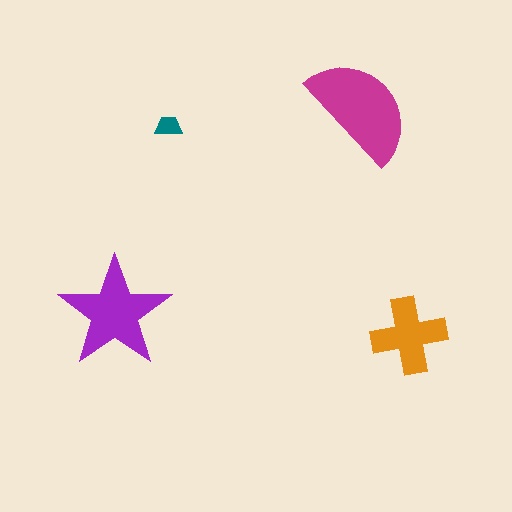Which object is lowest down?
The orange cross is bottommost.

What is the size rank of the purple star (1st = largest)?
2nd.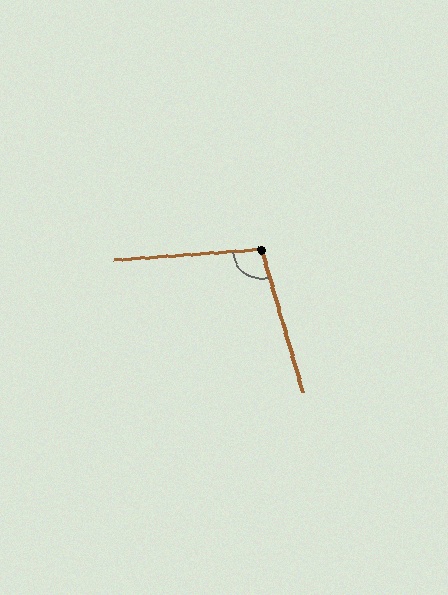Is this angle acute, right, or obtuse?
It is obtuse.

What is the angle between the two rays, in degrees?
Approximately 102 degrees.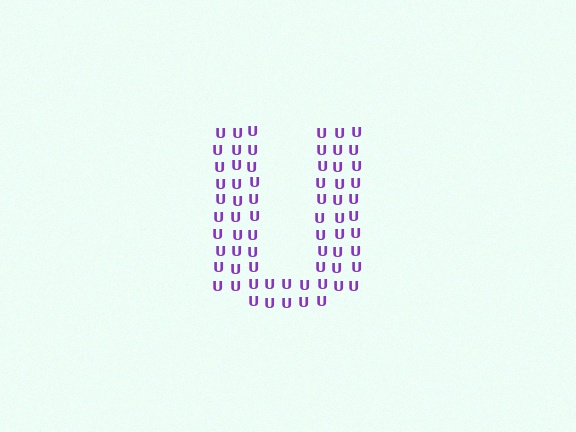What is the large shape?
The large shape is the letter U.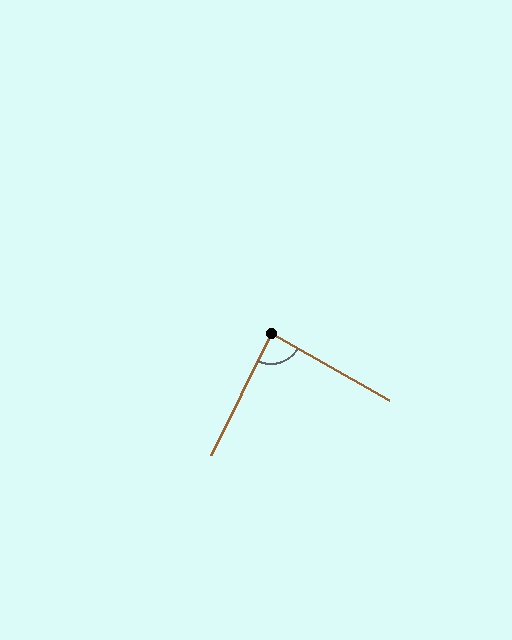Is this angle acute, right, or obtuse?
It is approximately a right angle.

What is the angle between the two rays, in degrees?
Approximately 86 degrees.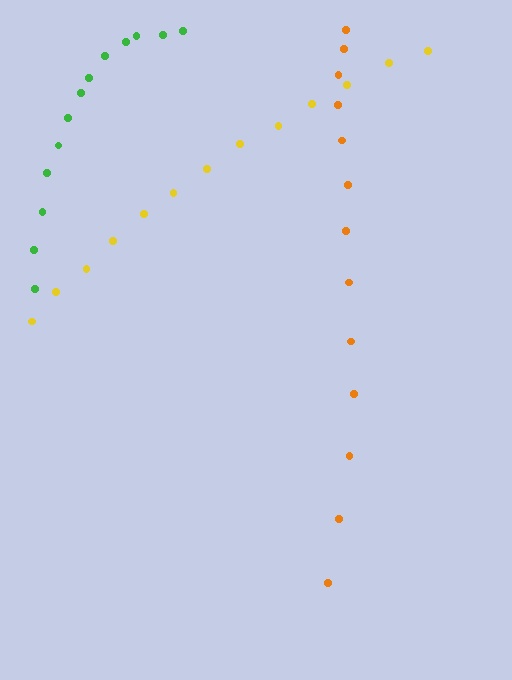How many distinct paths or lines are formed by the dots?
There are 3 distinct paths.